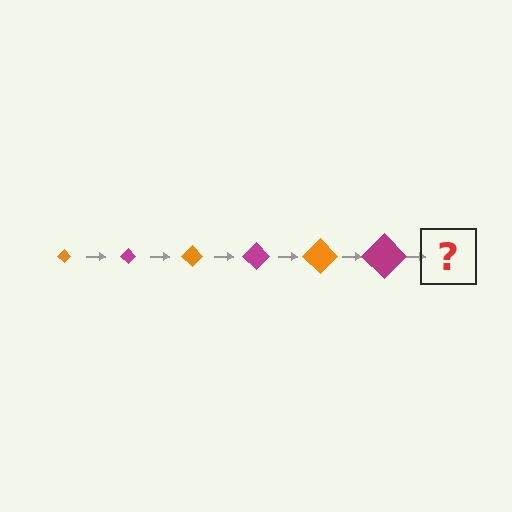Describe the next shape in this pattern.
It should be an orange diamond, larger than the previous one.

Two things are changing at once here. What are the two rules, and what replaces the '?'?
The two rules are that the diamond grows larger each step and the color cycles through orange and magenta. The '?' should be an orange diamond, larger than the previous one.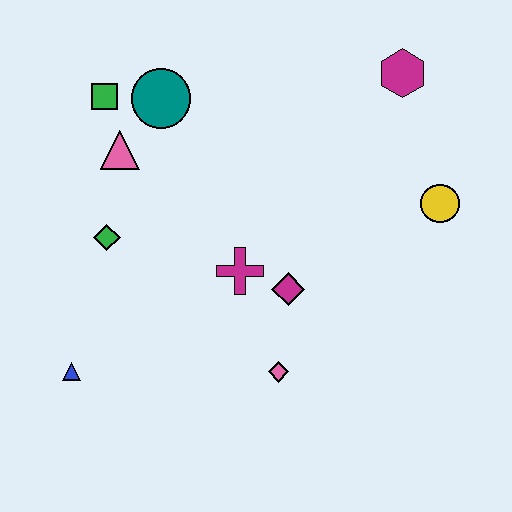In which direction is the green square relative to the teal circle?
The green square is to the left of the teal circle.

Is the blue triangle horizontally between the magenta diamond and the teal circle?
No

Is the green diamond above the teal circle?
No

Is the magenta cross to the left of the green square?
No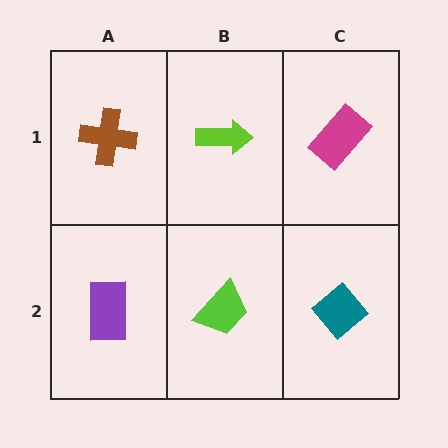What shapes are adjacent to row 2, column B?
A lime arrow (row 1, column B), a purple rectangle (row 2, column A), a teal diamond (row 2, column C).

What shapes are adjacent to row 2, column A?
A brown cross (row 1, column A), a lime trapezoid (row 2, column B).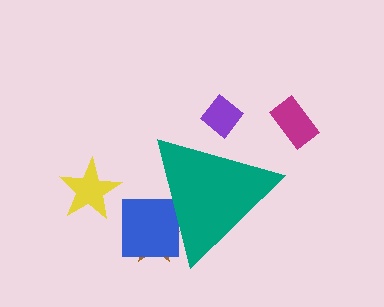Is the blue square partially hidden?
Yes, the blue square is partially hidden behind the teal triangle.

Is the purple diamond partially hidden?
Yes, the purple diamond is partially hidden behind the teal triangle.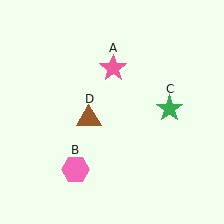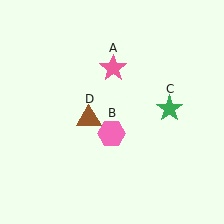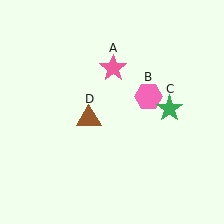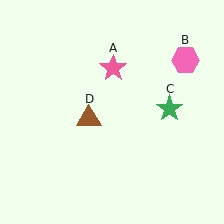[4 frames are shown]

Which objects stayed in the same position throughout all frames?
Pink star (object A) and green star (object C) and brown triangle (object D) remained stationary.